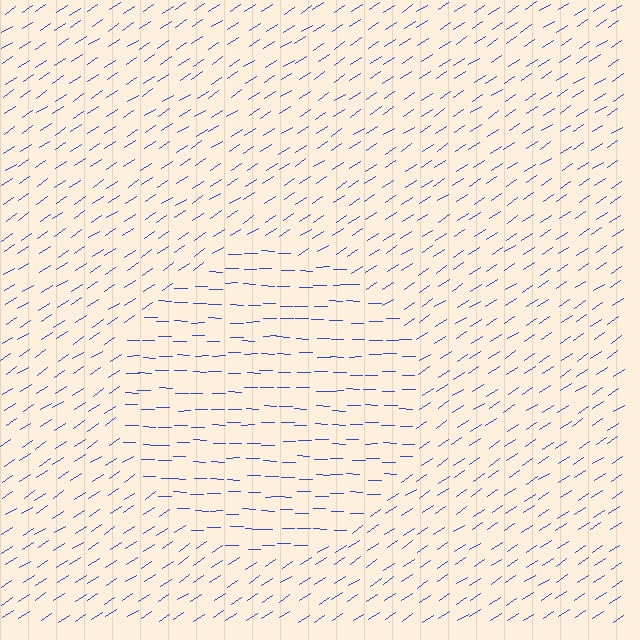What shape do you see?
I see a circle.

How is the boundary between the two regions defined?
The boundary is defined purely by a change in line orientation (approximately 34 degrees difference). All lines are the same color and thickness.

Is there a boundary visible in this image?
Yes, there is a texture boundary formed by a change in line orientation.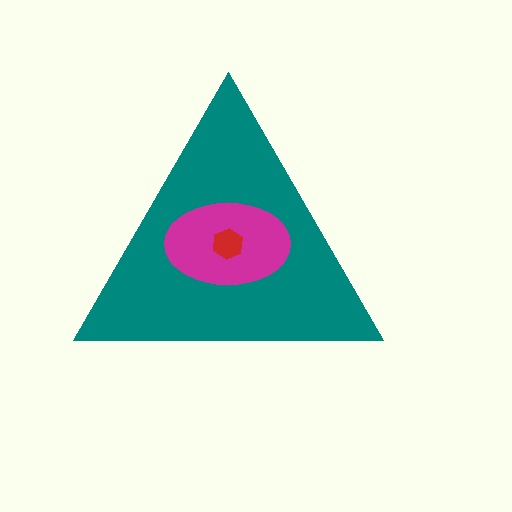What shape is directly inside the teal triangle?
The magenta ellipse.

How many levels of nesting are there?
3.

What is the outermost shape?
The teal triangle.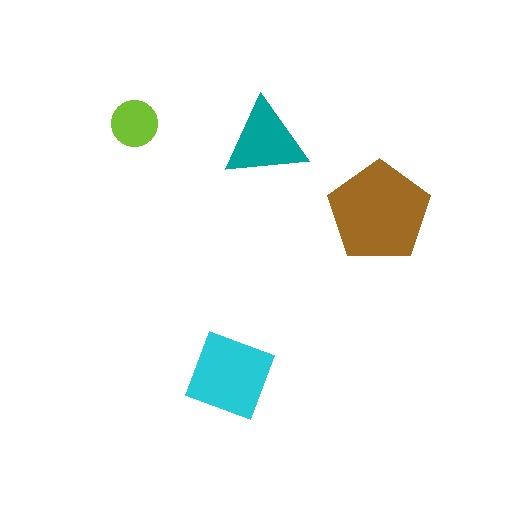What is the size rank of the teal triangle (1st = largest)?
3rd.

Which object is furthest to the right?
The brown pentagon is rightmost.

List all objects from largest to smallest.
The brown pentagon, the cyan diamond, the teal triangle, the lime circle.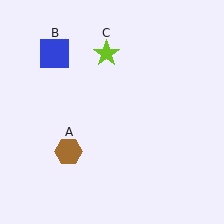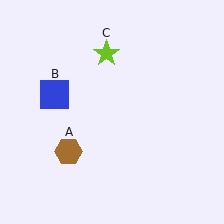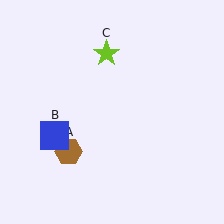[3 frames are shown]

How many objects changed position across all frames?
1 object changed position: blue square (object B).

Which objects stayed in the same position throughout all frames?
Brown hexagon (object A) and lime star (object C) remained stationary.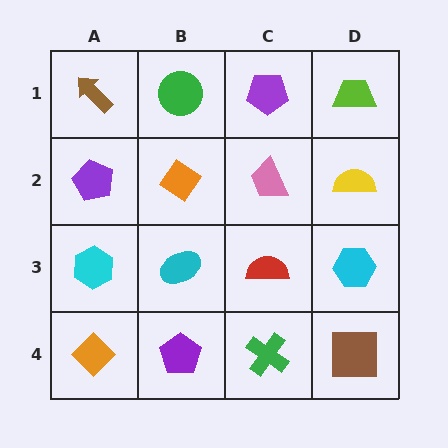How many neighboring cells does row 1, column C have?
3.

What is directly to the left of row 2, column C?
An orange diamond.